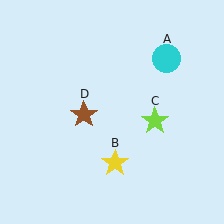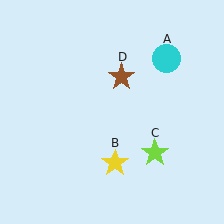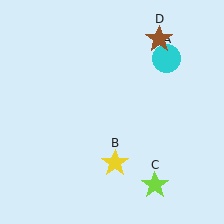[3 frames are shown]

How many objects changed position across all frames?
2 objects changed position: lime star (object C), brown star (object D).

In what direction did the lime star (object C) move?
The lime star (object C) moved down.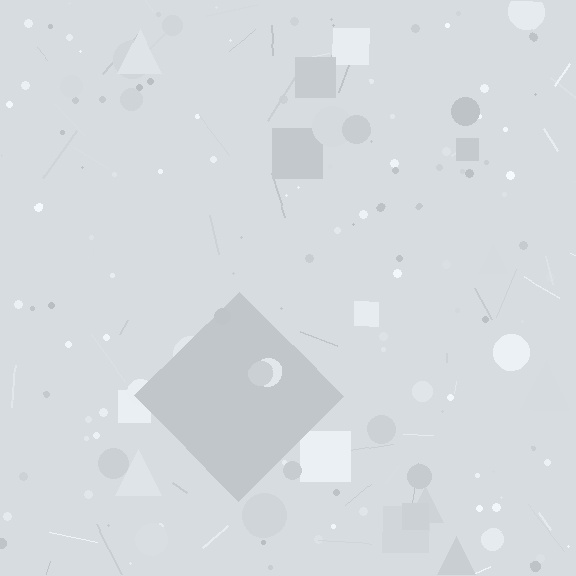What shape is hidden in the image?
A diamond is hidden in the image.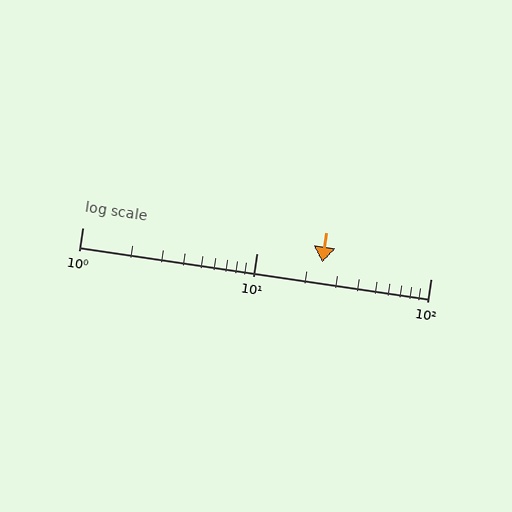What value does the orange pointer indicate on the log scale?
The pointer indicates approximately 24.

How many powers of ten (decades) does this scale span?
The scale spans 2 decades, from 1 to 100.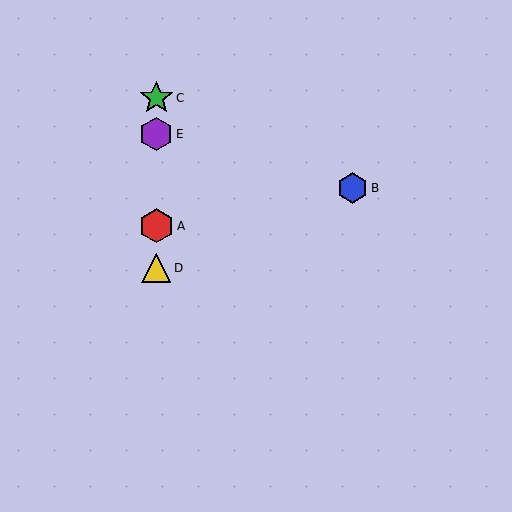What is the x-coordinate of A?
Object A is at x≈156.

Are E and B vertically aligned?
No, E is at x≈156 and B is at x≈352.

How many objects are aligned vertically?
4 objects (A, C, D, E) are aligned vertically.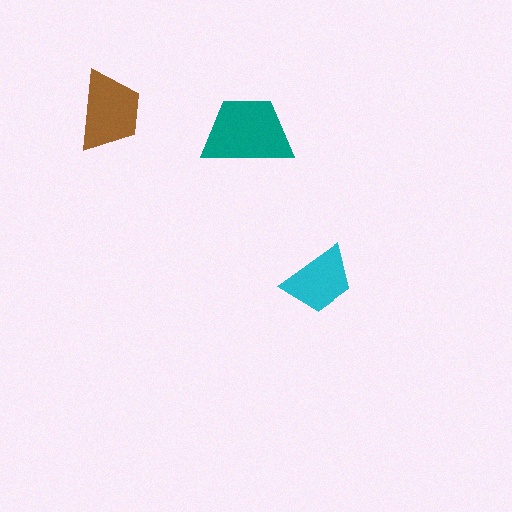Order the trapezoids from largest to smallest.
the teal one, the brown one, the cyan one.